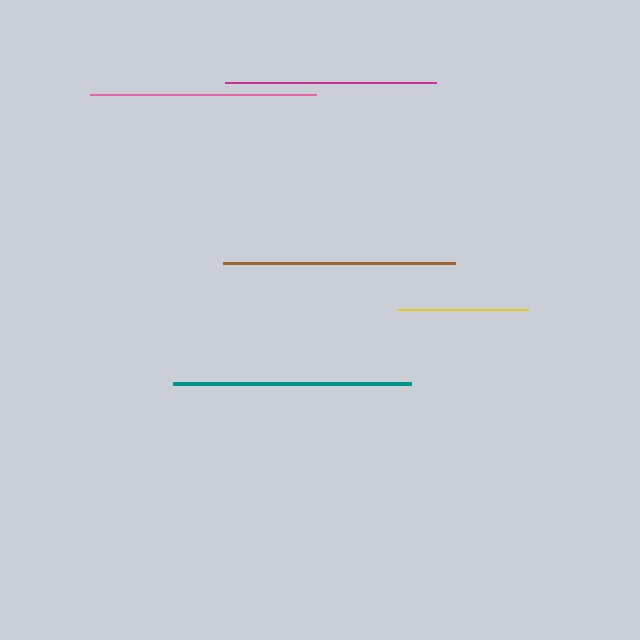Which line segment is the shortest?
The yellow line is the shortest at approximately 131 pixels.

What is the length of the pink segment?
The pink segment is approximately 226 pixels long.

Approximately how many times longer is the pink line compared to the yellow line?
The pink line is approximately 1.7 times the length of the yellow line.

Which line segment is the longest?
The teal line is the longest at approximately 238 pixels.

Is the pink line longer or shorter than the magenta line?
The pink line is longer than the magenta line.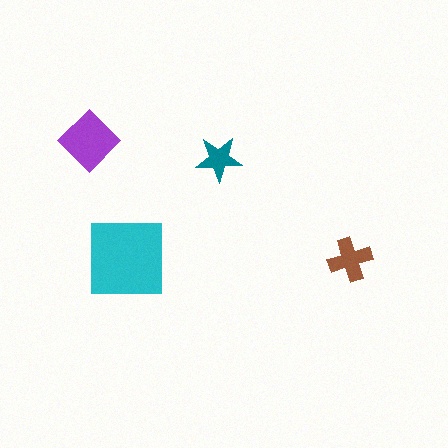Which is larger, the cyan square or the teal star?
The cyan square.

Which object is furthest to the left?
The purple diamond is leftmost.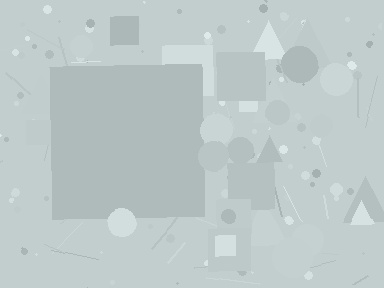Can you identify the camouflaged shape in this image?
The camouflaged shape is a square.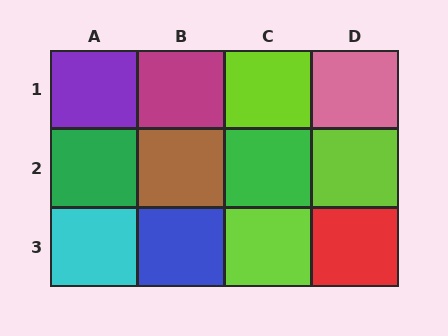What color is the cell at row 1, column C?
Lime.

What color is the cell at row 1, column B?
Magenta.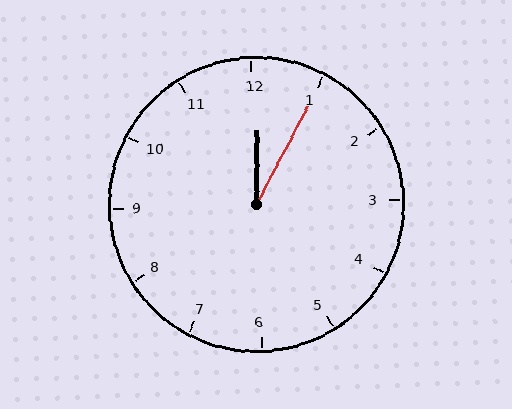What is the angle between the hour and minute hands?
Approximately 28 degrees.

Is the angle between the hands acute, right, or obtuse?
It is acute.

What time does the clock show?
12:05.